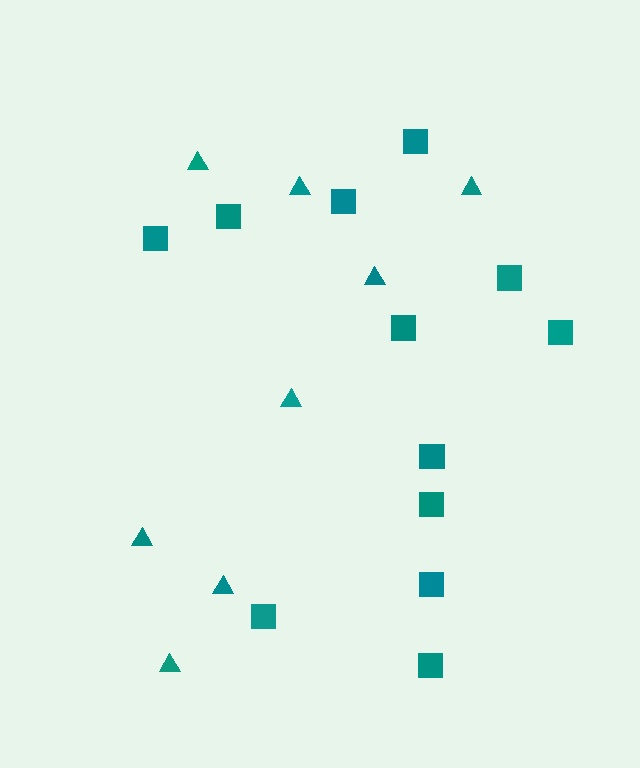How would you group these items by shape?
There are 2 groups: one group of squares (12) and one group of triangles (8).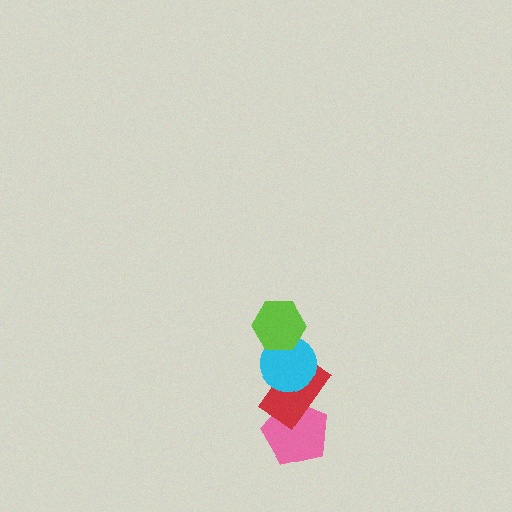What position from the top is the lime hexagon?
The lime hexagon is 1st from the top.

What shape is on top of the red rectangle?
The cyan circle is on top of the red rectangle.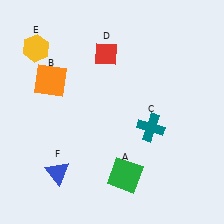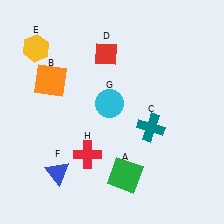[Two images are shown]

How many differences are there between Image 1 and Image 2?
There are 2 differences between the two images.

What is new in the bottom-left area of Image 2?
A red cross (H) was added in the bottom-left area of Image 2.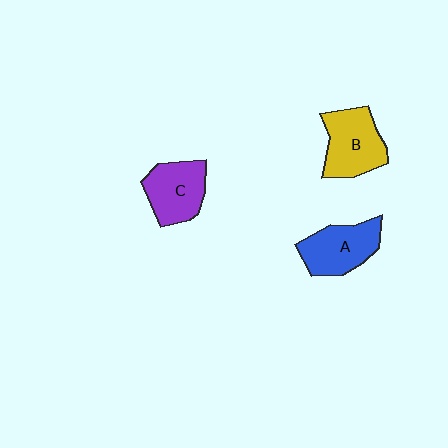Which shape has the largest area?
Shape B (yellow).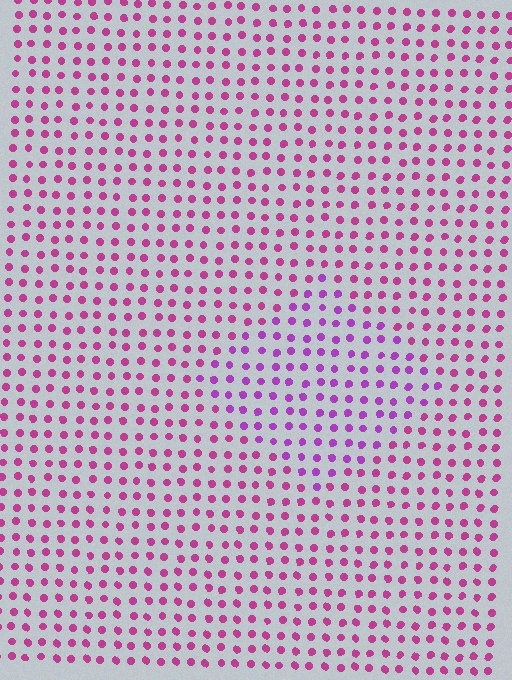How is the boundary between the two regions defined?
The boundary is defined purely by a slight shift in hue (about 28 degrees). Spacing, size, and orientation are identical on both sides.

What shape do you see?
I see a diamond.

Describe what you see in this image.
The image is filled with small magenta elements in a uniform arrangement. A diamond-shaped region is visible where the elements are tinted to a slightly different hue, forming a subtle color boundary.